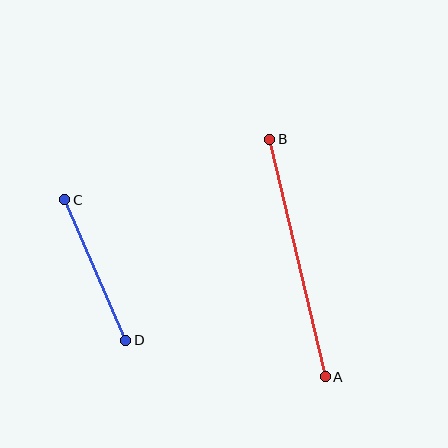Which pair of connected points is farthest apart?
Points A and B are farthest apart.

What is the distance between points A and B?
The distance is approximately 244 pixels.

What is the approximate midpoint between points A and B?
The midpoint is at approximately (297, 258) pixels.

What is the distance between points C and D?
The distance is approximately 154 pixels.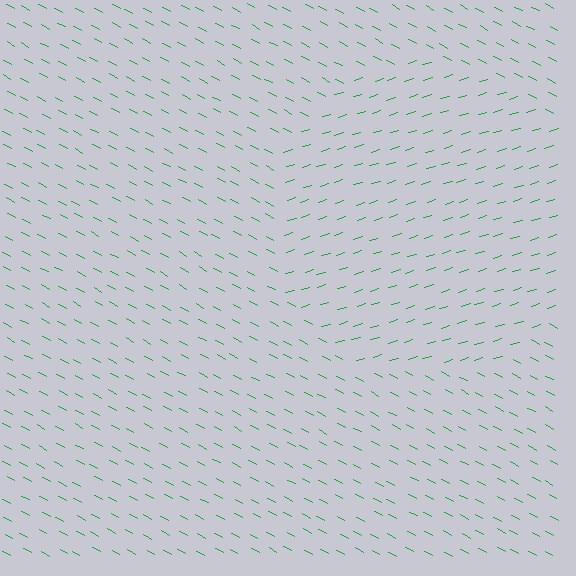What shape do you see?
I see a circle.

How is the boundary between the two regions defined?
The boundary is defined purely by a change in line orientation (approximately 45 degrees difference). All lines are the same color and thickness.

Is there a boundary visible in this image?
Yes, there is a texture boundary formed by a change in line orientation.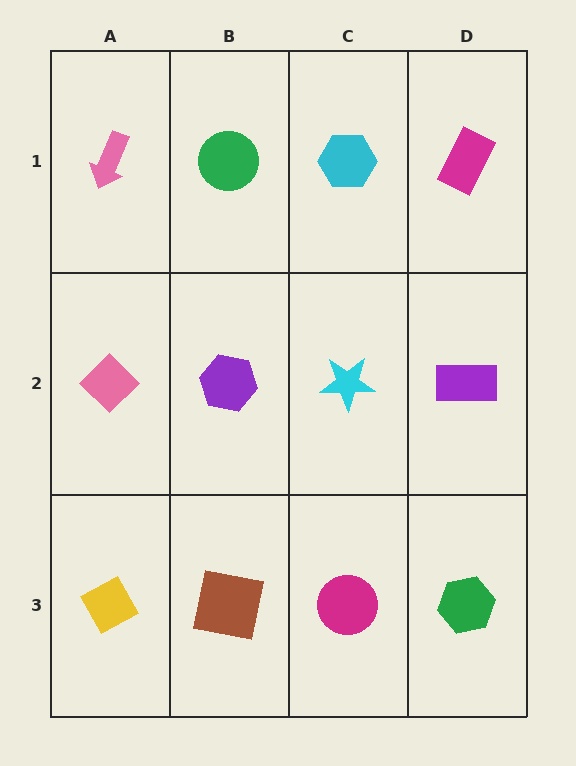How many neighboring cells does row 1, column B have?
3.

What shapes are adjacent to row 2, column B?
A green circle (row 1, column B), a brown square (row 3, column B), a pink diamond (row 2, column A), a cyan star (row 2, column C).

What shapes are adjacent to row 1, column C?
A cyan star (row 2, column C), a green circle (row 1, column B), a magenta rectangle (row 1, column D).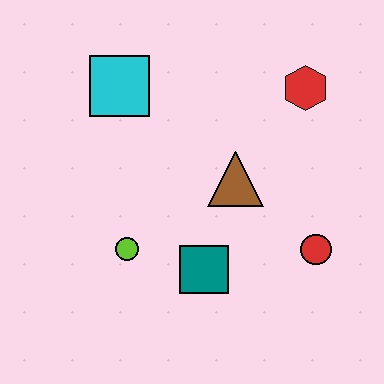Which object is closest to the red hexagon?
The brown triangle is closest to the red hexagon.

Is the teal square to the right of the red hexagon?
No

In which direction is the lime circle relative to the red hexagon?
The lime circle is to the left of the red hexagon.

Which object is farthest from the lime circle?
The red hexagon is farthest from the lime circle.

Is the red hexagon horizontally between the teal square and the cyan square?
No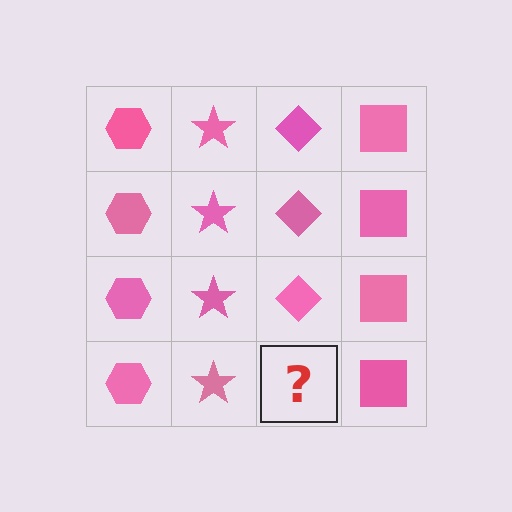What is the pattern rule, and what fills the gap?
The rule is that each column has a consistent shape. The gap should be filled with a pink diamond.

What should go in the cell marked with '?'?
The missing cell should contain a pink diamond.